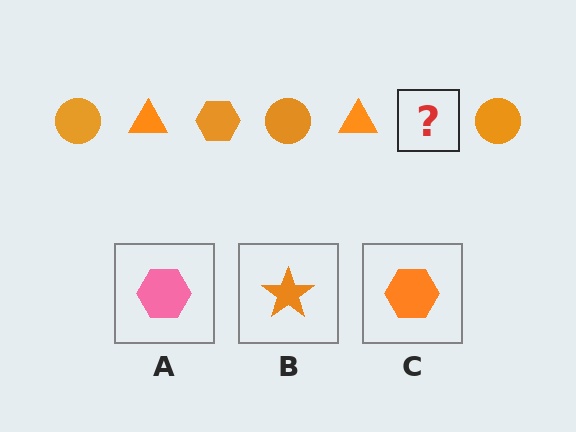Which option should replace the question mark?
Option C.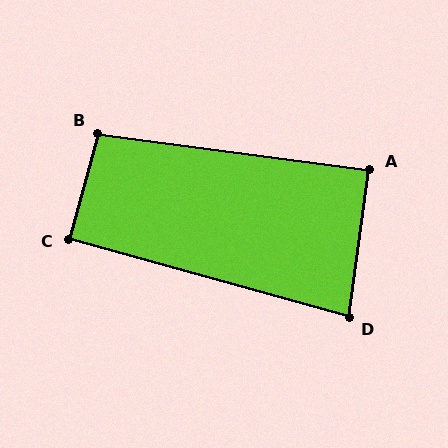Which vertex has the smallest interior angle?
D, at approximately 83 degrees.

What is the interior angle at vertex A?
Approximately 89 degrees (approximately right).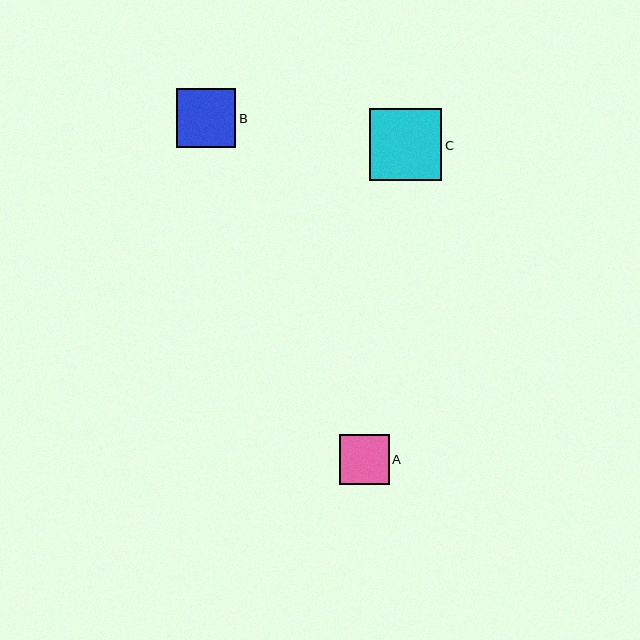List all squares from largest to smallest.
From largest to smallest: C, B, A.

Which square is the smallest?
Square A is the smallest with a size of approximately 49 pixels.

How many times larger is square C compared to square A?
Square C is approximately 1.5 times the size of square A.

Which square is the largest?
Square C is the largest with a size of approximately 72 pixels.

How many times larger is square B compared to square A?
Square B is approximately 1.2 times the size of square A.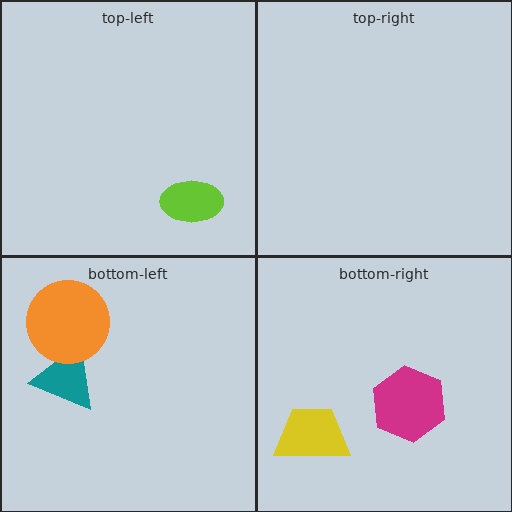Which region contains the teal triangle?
The bottom-left region.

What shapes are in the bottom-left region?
The teal triangle, the orange circle.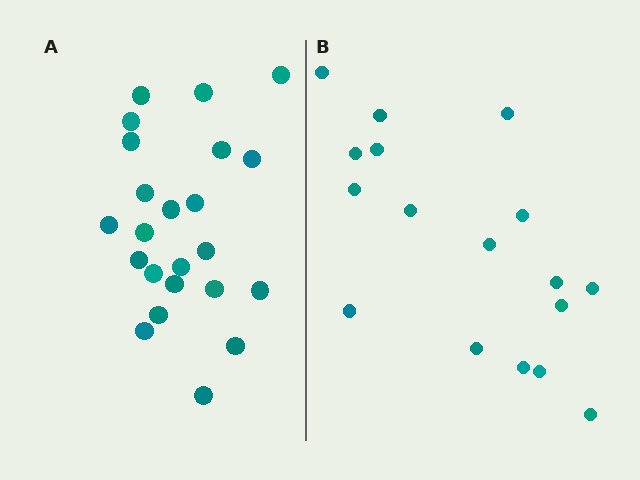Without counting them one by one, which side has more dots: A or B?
Region A (the left region) has more dots.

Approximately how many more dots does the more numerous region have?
Region A has about 6 more dots than region B.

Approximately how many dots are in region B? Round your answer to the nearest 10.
About 20 dots. (The exact count is 17, which rounds to 20.)